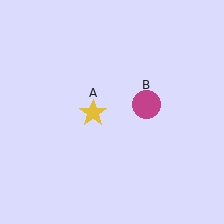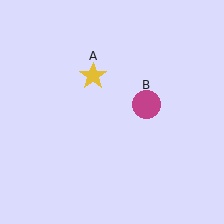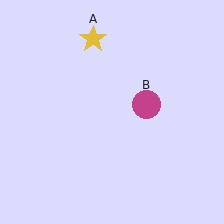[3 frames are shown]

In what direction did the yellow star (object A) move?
The yellow star (object A) moved up.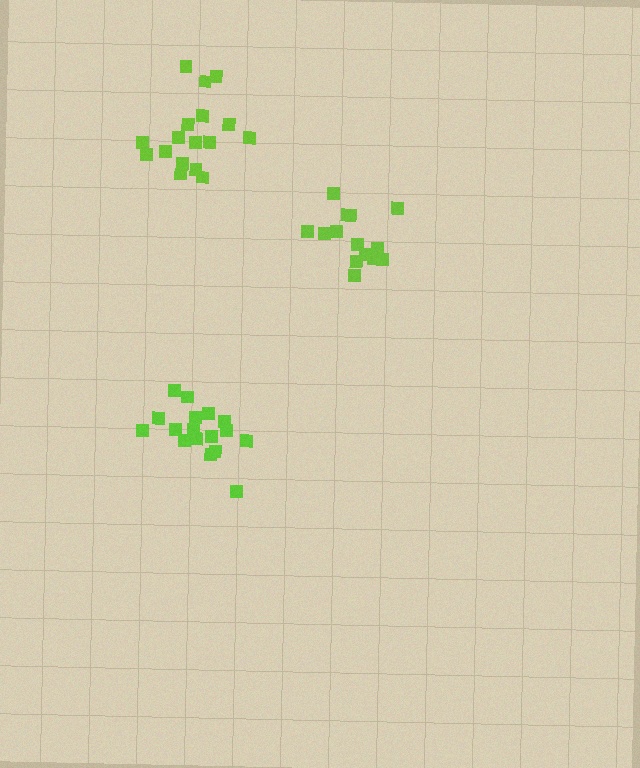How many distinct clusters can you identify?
There are 3 distinct clusters.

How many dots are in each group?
Group 1: 17 dots, Group 2: 14 dots, Group 3: 17 dots (48 total).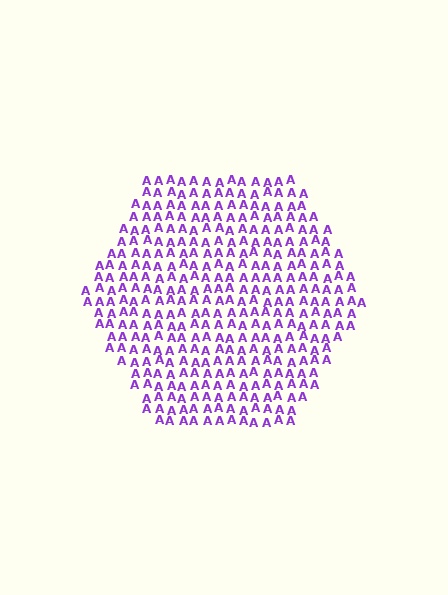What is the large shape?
The large shape is a hexagon.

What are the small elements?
The small elements are letter A's.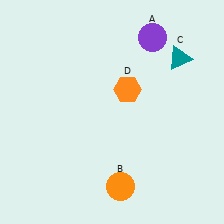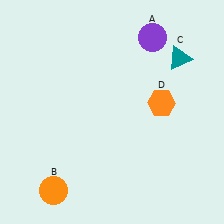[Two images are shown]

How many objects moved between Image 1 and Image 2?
2 objects moved between the two images.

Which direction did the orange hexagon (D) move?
The orange hexagon (D) moved right.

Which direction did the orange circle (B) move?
The orange circle (B) moved left.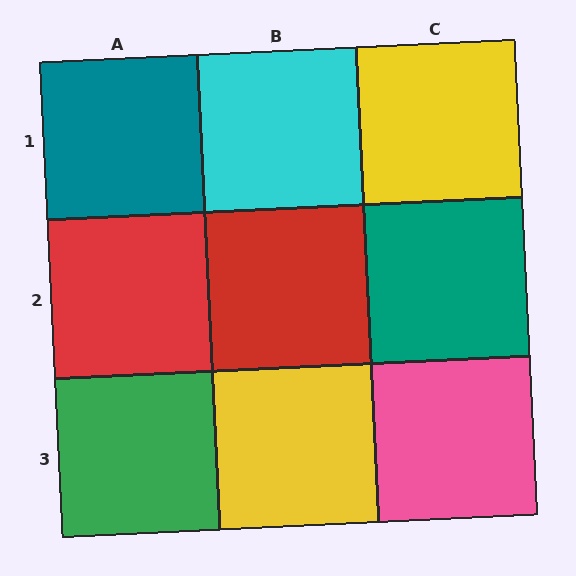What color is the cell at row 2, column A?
Red.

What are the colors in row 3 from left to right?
Green, yellow, pink.